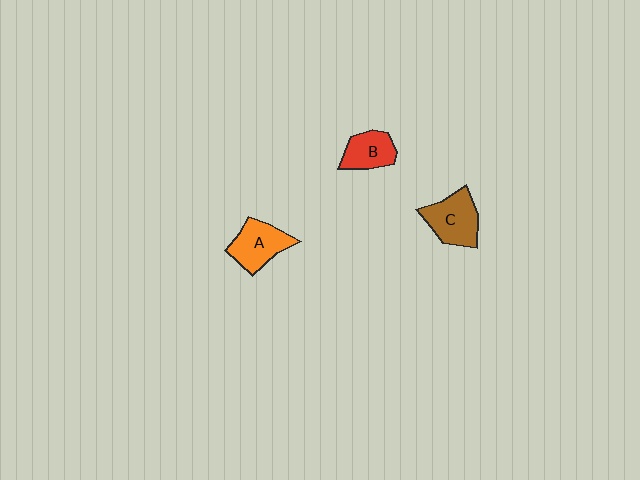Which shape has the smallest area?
Shape B (red).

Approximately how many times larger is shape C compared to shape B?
Approximately 1.3 times.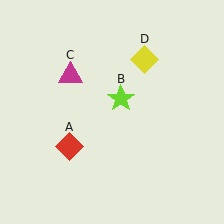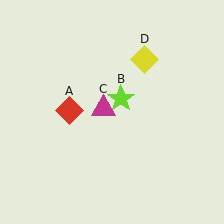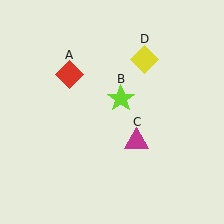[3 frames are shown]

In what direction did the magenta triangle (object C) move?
The magenta triangle (object C) moved down and to the right.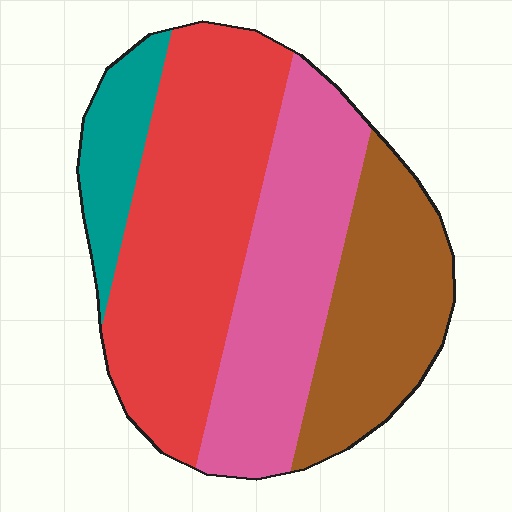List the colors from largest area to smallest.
From largest to smallest: red, pink, brown, teal.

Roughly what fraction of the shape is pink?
Pink takes up about one quarter (1/4) of the shape.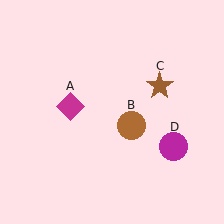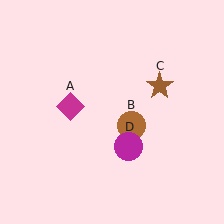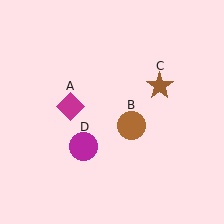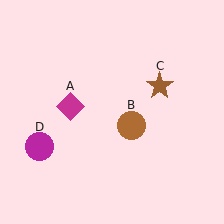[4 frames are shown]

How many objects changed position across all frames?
1 object changed position: magenta circle (object D).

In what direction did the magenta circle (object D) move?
The magenta circle (object D) moved left.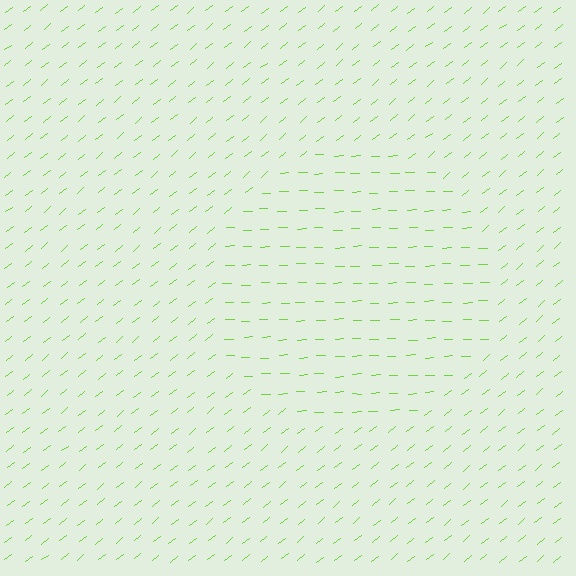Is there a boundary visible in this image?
Yes, there is a texture boundary formed by a change in line orientation.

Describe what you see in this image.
The image is filled with small lime line segments. A circle region in the image has lines oriented differently from the surrounding lines, creating a visible texture boundary.